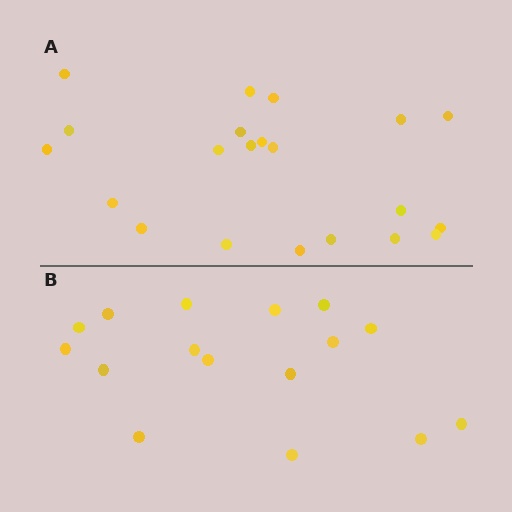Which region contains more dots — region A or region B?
Region A (the top region) has more dots.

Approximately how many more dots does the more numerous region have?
Region A has about 5 more dots than region B.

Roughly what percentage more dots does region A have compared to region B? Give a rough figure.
About 30% more.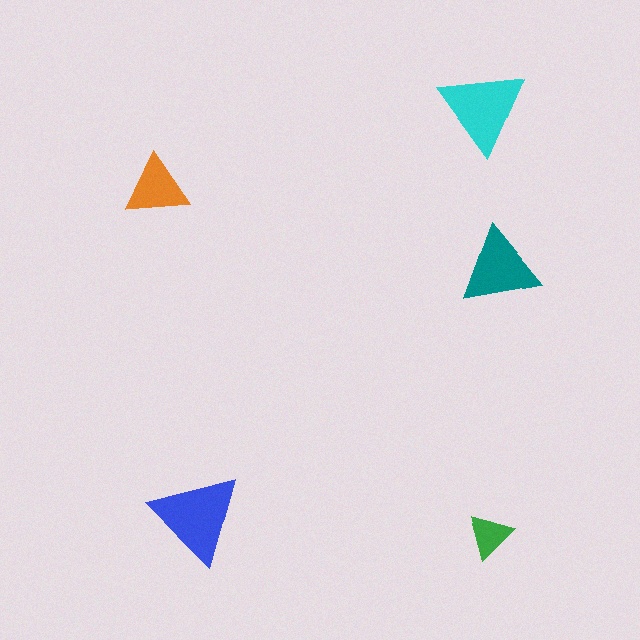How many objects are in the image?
There are 5 objects in the image.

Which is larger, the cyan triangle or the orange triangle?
The cyan one.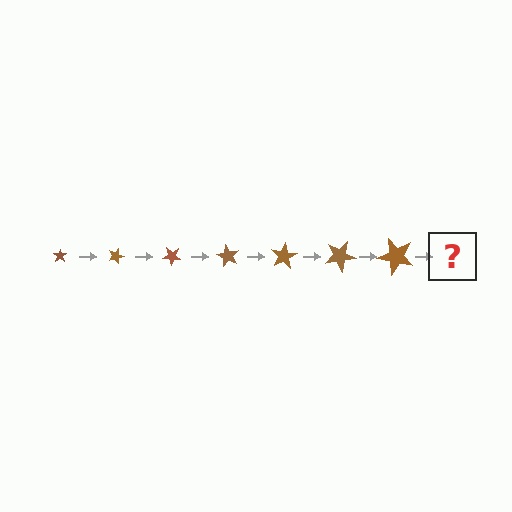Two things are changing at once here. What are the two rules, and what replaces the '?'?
The two rules are that the star grows larger each step and it rotates 20 degrees each step. The '?' should be a star, larger than the previous one and rotated 140 degrees from the start.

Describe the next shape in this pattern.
It should be a star, larger than the previous one and rotated 140 degrees from the start.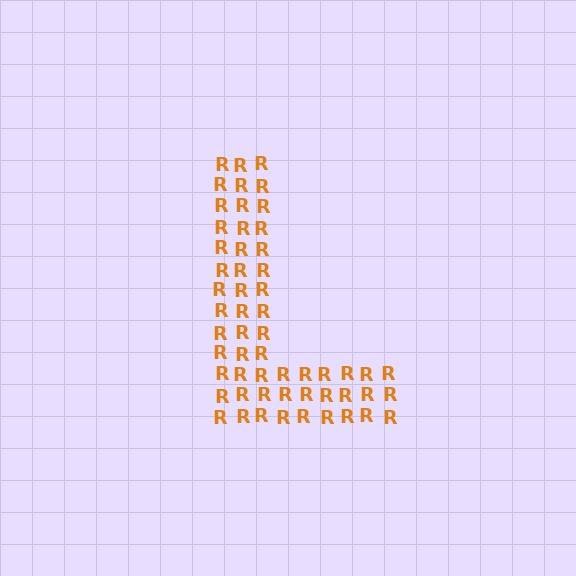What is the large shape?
The large shape is the letter L.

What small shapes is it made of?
It is made of small letter R's.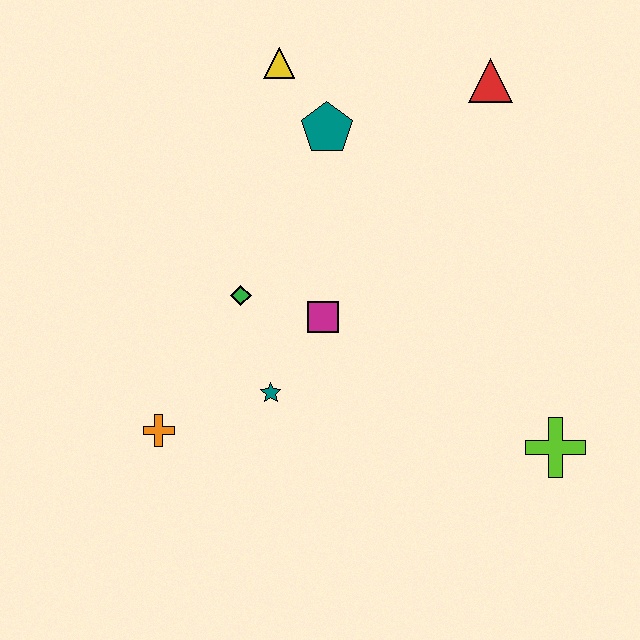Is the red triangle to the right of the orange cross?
Yes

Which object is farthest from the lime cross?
The yellow triangle is farthest from the lime cross.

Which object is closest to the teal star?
The magenta square is closest to the teal star.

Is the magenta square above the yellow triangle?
No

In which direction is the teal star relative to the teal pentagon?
The teal star is below the teal pentagon.